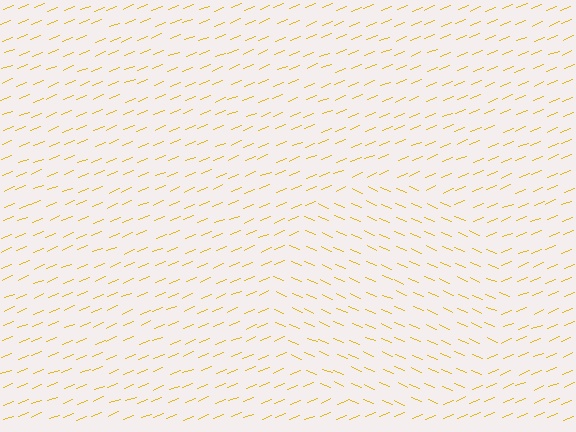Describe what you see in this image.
The image is filled with small yellow line segments. A circle region in the image has lines oriented differently from the surrounding lines, creating a visible texture boundary.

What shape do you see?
I see a circle.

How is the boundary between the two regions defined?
The boundary is defined purely by a change in line orientation (approximately 45 degrees difference). All lines are the same color and thickness.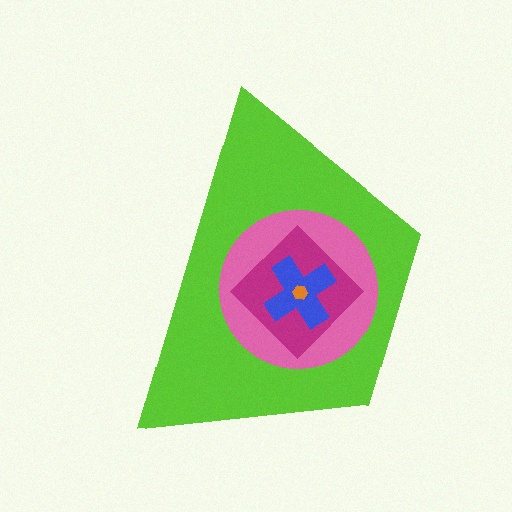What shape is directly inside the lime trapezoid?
The pink circle.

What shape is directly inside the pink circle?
The magenta diamond.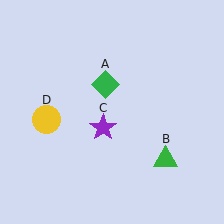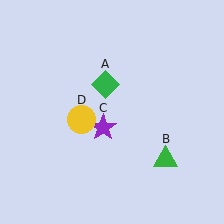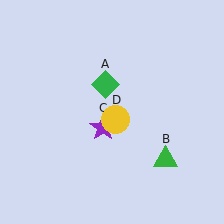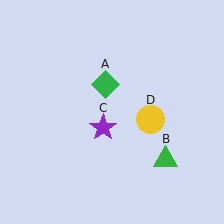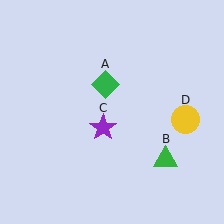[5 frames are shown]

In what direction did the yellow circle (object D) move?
The yellow circle (object D) moved right.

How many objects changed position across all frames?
1 object changed position: yellow circle (object D).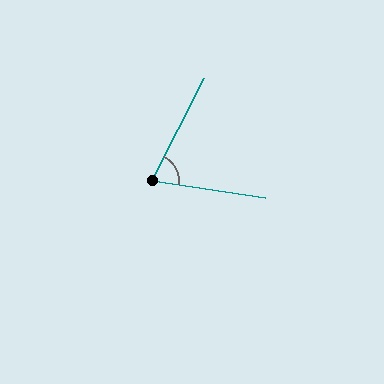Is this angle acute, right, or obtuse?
It is acute.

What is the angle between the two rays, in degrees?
Approximately 72 degrees.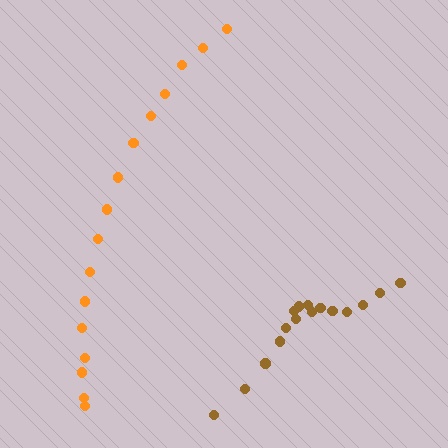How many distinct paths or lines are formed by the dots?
There are 2 distinct paths.